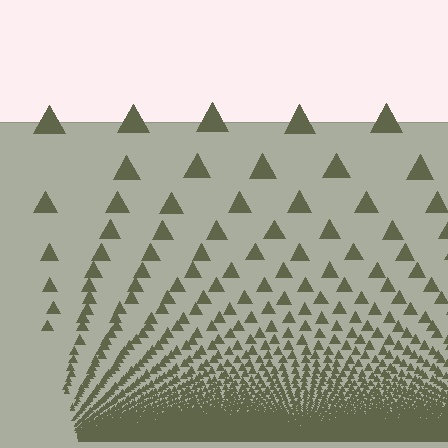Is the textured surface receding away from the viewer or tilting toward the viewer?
The surface appears to tilt toward the viewer. Texture elements get larger and sparser toward the top.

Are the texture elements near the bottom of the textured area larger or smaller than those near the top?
Smaller. The gradient is inverted — elements near the bottom are smaller and denser.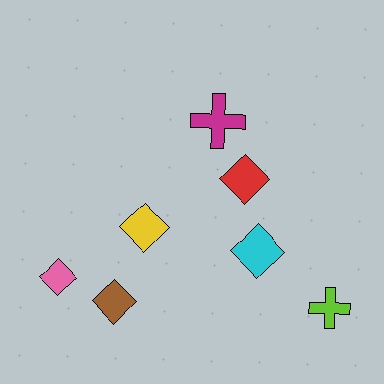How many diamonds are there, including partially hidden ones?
There are 5 diamonds.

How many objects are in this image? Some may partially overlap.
There are 7 objects.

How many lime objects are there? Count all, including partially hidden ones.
There is 1 lime object.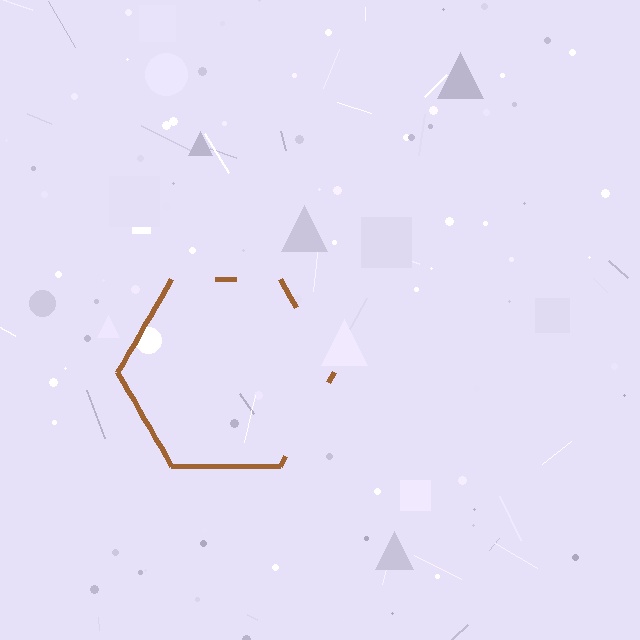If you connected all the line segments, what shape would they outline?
They would outline a hexagon.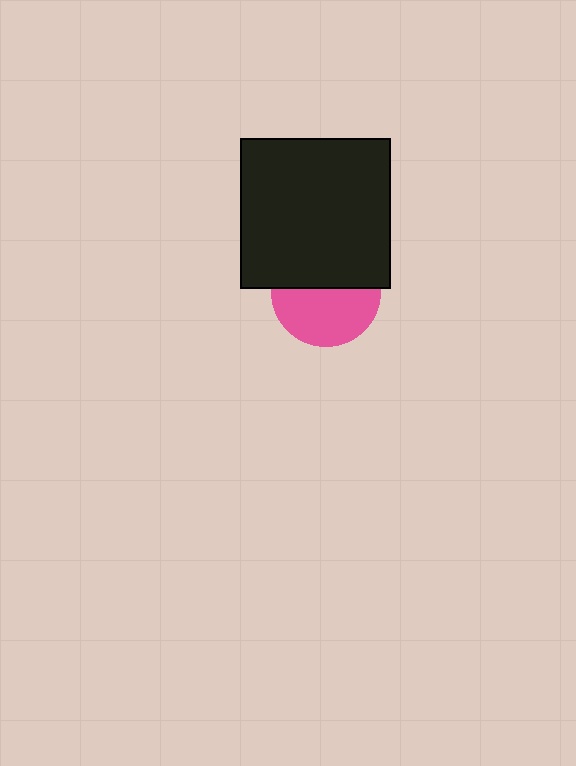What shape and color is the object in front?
The object in front is a black square.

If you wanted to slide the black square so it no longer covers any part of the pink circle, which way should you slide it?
Slide it up — that is the most direct way to separate the two shapes.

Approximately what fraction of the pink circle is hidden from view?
Roughly 47% of the pink circle is hidden behind the black square.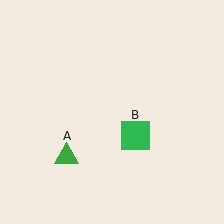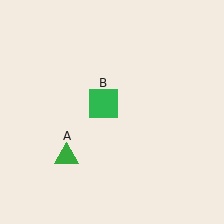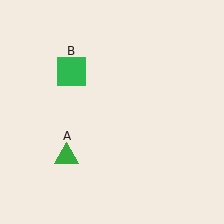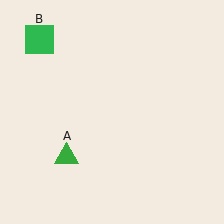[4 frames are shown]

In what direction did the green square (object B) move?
The green square (object B) moved up and to the left.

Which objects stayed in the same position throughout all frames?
Green triangle (object A) remained stationary.